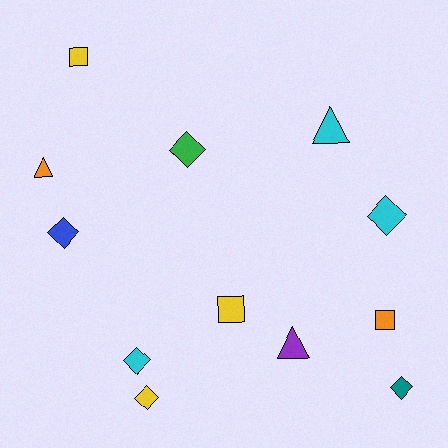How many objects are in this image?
There are 12 objects.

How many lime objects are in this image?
There are no lime objects.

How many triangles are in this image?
There are 3 triangles.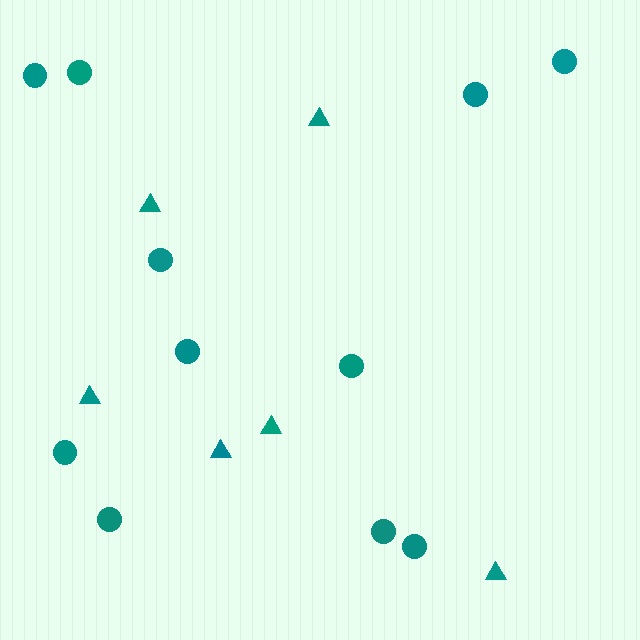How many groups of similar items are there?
There are 2 groups: one group of triangles (6) and one group of circles (11).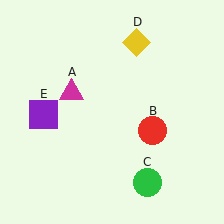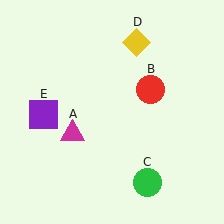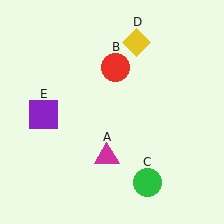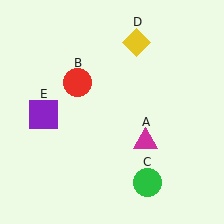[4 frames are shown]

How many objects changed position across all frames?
2 objects changed position: magenta triangle (object A), red circle (object B).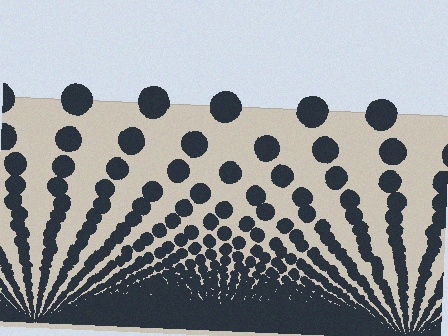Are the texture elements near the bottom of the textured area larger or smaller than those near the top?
Smaller. The gradient is inverted — elements near the bottom are smaller and denser.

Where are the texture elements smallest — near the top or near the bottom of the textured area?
Near the bottom.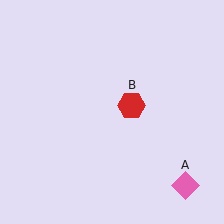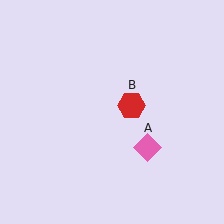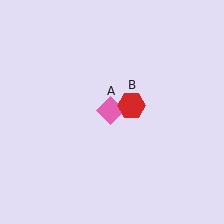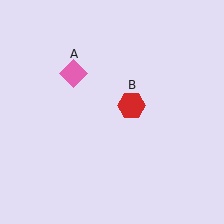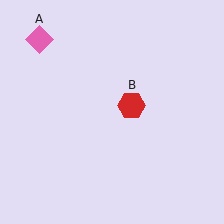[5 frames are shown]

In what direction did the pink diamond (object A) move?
The pink diamond (object A) moved up and to the left.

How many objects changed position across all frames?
1 object changed position: pink diamond (object A).